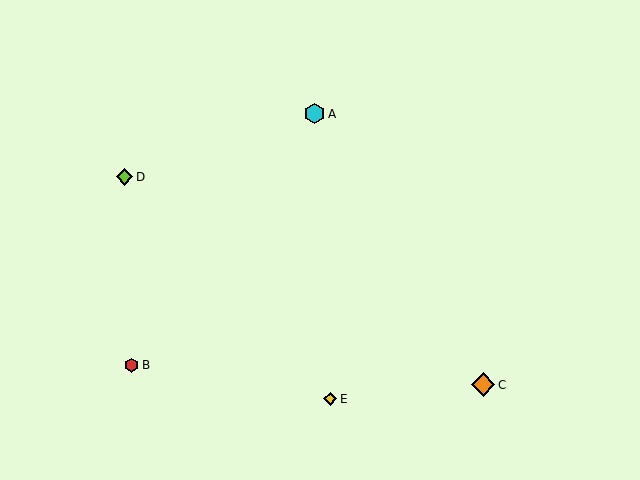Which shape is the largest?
The orange diamond (labeled C) is the largest.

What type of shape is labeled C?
Shape C is an orange diamond.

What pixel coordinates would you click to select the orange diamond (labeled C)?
Click at (483, 385) to select the orange diamond C.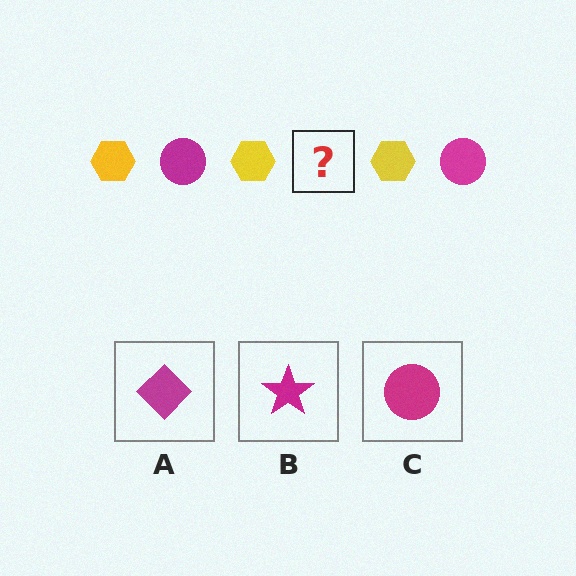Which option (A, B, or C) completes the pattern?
C.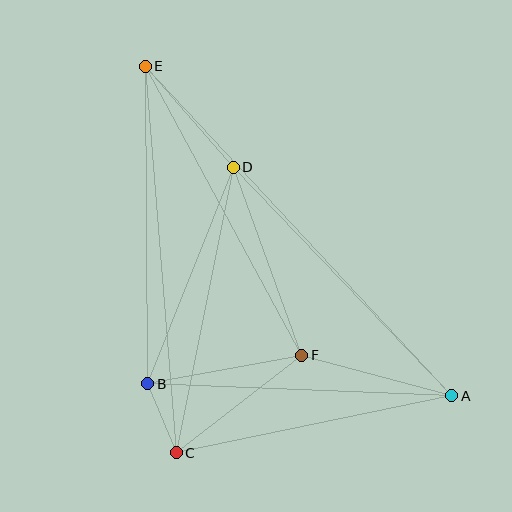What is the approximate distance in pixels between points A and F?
The distance between A and F is approximately 155 pixels.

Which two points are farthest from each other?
Points A and E are farthest from each other.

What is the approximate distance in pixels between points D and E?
The distance between D and E is approximately 134 pixels.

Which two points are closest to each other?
Points B and C are closest to each other.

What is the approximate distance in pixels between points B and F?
The distance between B and F is approximately 157 pixels.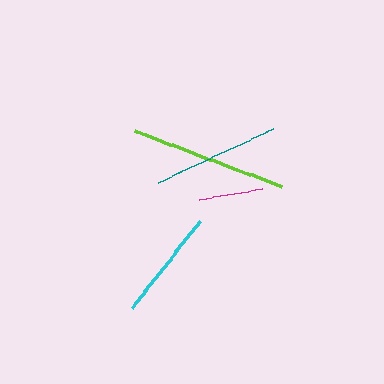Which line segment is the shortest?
The magenta line is the shortest at approximately 63 pixels.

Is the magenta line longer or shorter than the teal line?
The teal line is longer than the magenta line.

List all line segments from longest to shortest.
From longest to shortest: lime, teal, cyan, magenta.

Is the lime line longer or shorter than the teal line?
The lime line is longer than the teal line.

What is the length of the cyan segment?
The cyan segment is approximately 111 pixels long.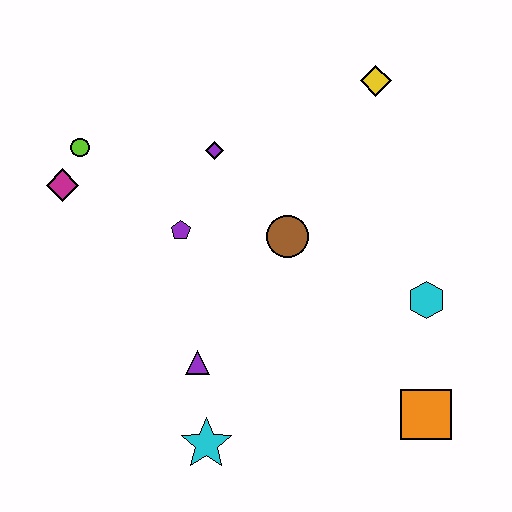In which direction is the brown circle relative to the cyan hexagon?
The brown circle is to the left of the cyan hexagon.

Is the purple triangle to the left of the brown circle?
Yes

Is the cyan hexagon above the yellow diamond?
No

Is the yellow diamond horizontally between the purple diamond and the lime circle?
No